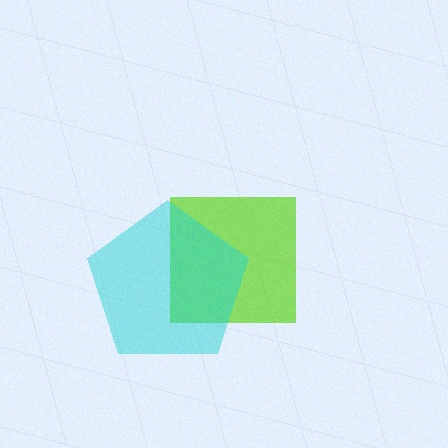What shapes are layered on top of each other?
The layered shapes are: a lime square, a cyan pentagon.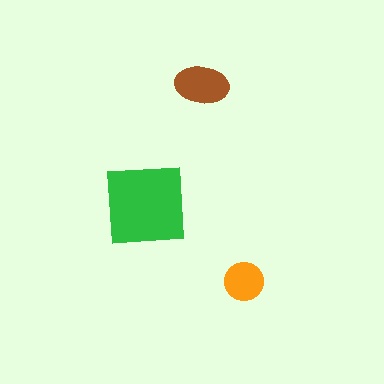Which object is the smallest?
The orange circle.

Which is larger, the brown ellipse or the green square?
The green square.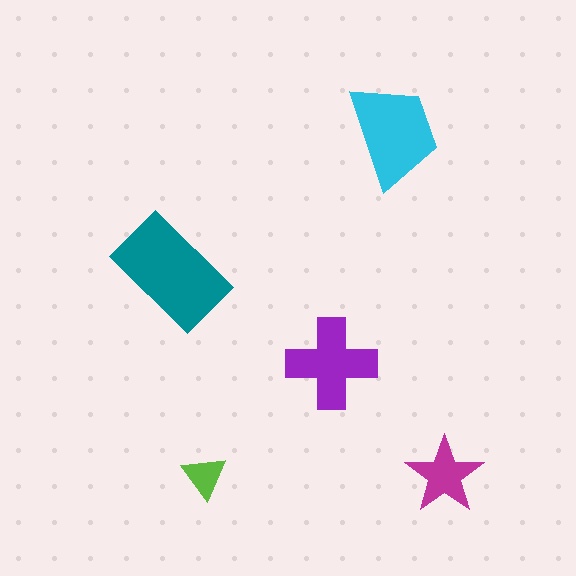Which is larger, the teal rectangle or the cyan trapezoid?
The teal rectangle.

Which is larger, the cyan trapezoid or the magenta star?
The cyan trapezoid.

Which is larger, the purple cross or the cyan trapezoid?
The cyan trapezoid.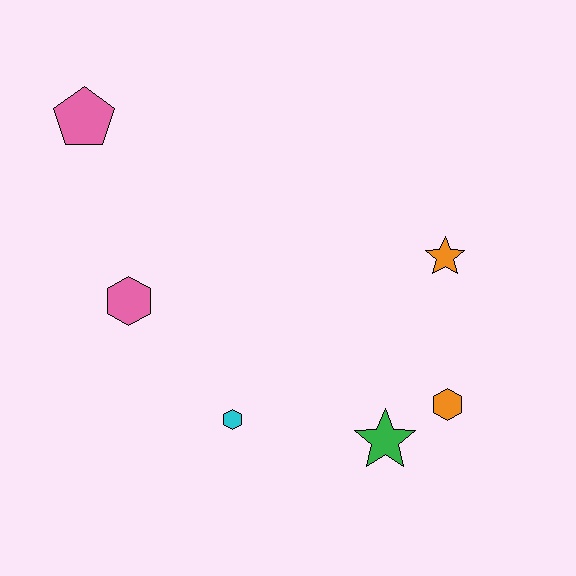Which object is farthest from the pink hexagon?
The orange hexagon is farthest from the pink hexagon.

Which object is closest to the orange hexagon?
The green star is closest to the orange hexagon.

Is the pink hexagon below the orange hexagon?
No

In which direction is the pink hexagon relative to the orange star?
The pink hexagon is to the left of the orange star.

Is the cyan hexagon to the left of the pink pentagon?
No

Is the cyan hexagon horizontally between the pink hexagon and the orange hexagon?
Yes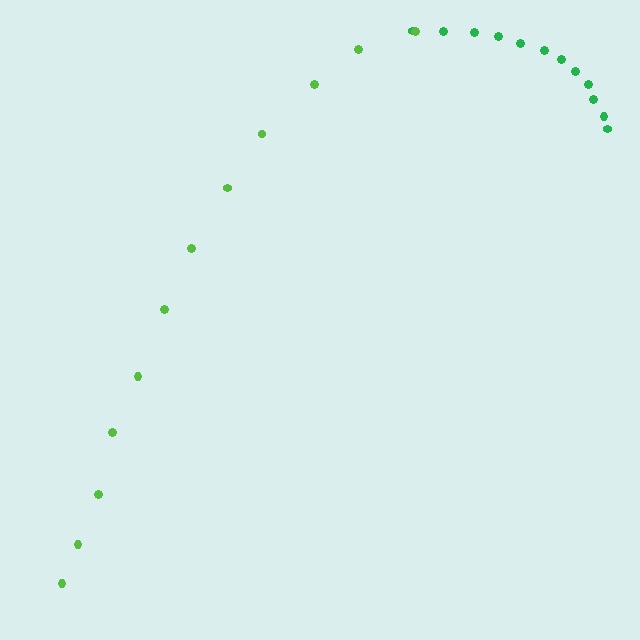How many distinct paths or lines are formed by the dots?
There are 2 distinct paths.